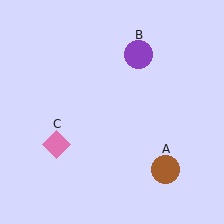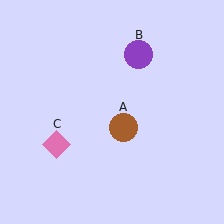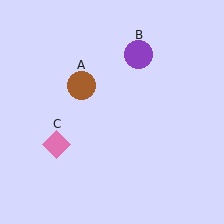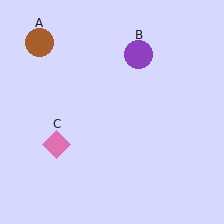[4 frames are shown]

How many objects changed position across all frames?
1 object changed position: brown circle (object A).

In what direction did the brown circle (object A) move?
The brown circle (object A) moved up and to the left.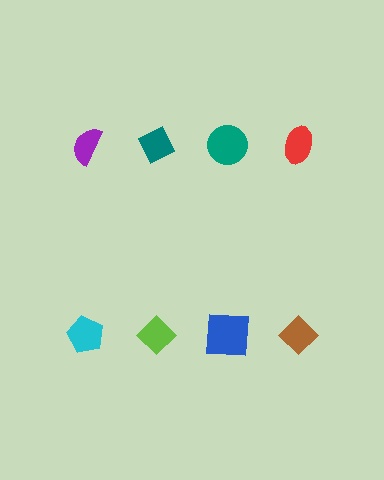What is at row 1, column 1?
A purple semicircle.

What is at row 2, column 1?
A cyan pentagon.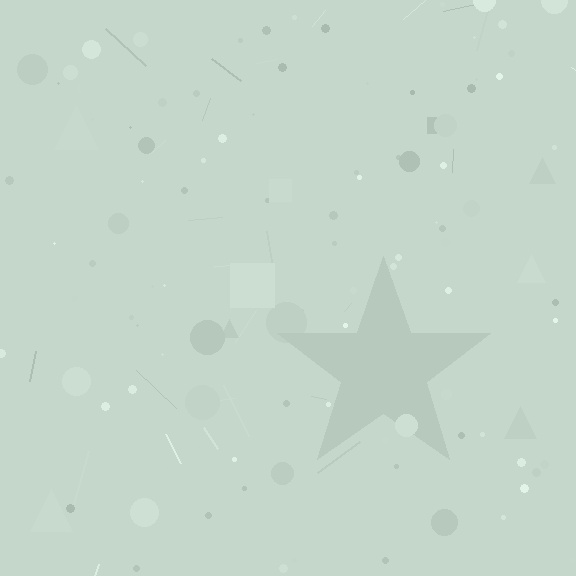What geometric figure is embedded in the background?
A star is embedded in the background.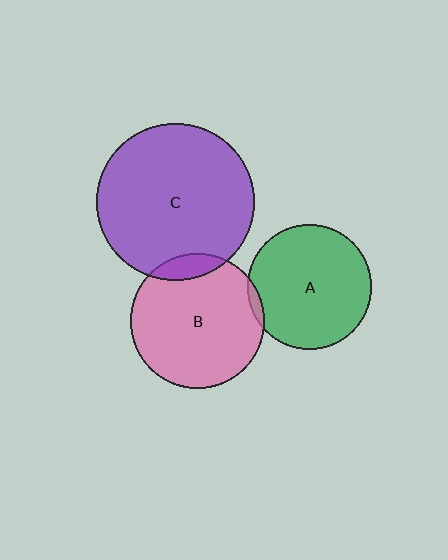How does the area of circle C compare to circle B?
Approximately 1.4 times.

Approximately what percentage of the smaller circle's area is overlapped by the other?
Approximately 5%.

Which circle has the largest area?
Circle C (purple).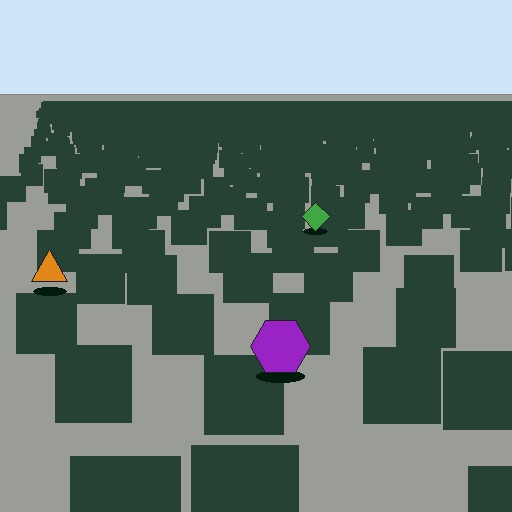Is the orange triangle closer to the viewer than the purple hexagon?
No. The purple hexagon is closer — you can tell from the texture gradient: the ground texture is coarser near it.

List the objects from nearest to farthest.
From nearest to farthest: the purple hexagon, the orange triangle, the green diamond.